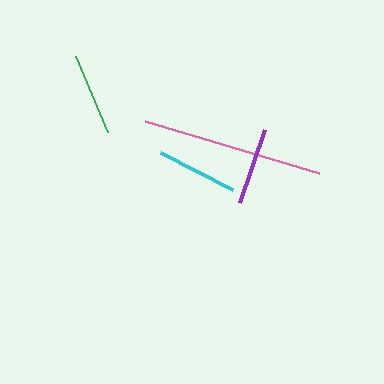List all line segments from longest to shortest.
From longest to shortest: pink, green, cyan, purple.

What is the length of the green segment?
The green segment is approximately 82 pixels long.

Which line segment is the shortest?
The purple line is the shortest at approximately 78 pixels.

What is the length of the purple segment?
The purple segment is approximately 78 pixels long.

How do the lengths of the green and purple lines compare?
The green and purple lines are approximately the same length.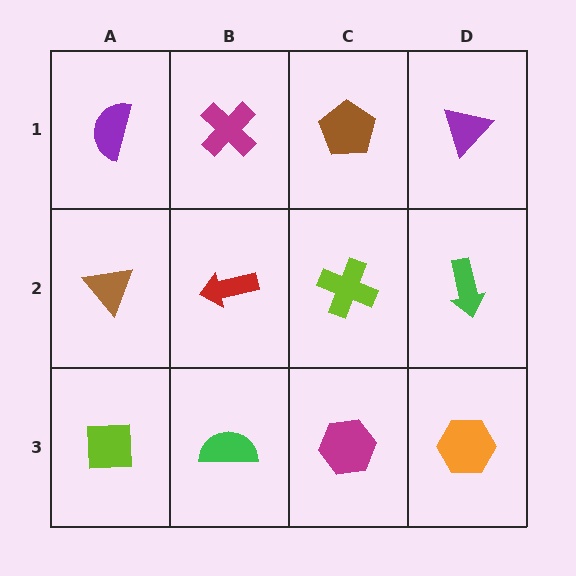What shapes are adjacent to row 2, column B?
A magenta cross (row 1, column B), a green semicircle (row 3, column B), a brown triangle (row 2, column A), a lime cross (row 2, column C).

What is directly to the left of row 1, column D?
A brown pentagon.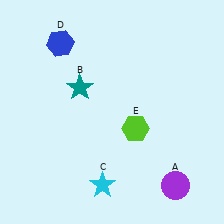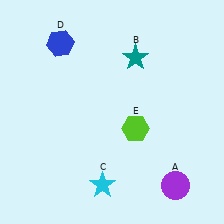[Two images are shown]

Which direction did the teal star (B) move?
The teal star (B) moved right.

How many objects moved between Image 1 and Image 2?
1 object moved between the two images.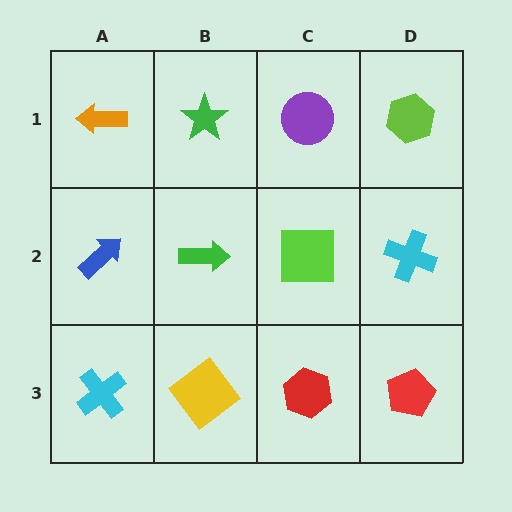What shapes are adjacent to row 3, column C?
A lime square (row 2, column C), a yellow diamond (row 3, column B), a red pentagon (row 3, column D).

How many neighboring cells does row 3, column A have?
2.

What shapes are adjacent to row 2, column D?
A lime hexagon (row 1, column D), a red pentagon (row 3, column D), a lime square (row 2, column C).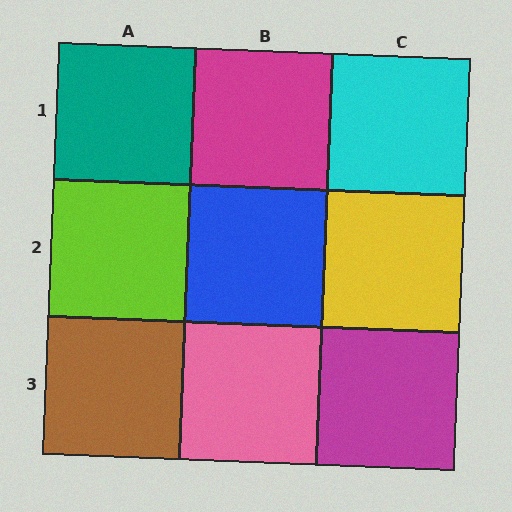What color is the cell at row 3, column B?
Pink.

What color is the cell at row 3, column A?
Brown.